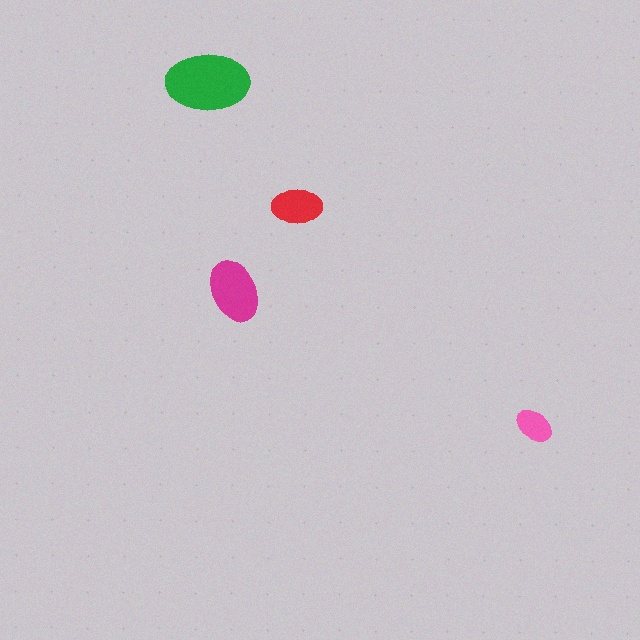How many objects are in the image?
There are 4 objects in the image.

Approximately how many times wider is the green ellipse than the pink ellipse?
About 2 times wider.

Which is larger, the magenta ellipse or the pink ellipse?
The magenta one.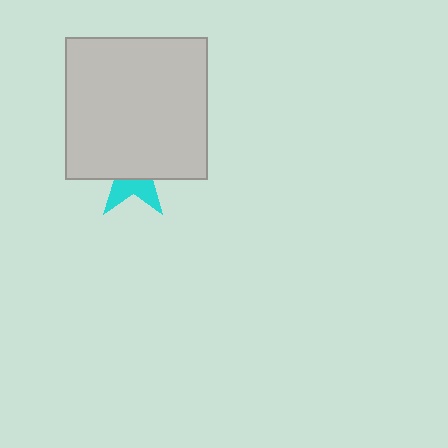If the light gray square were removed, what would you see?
You would see the complete cyan star.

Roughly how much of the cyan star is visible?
A small part of it is visible (roughly 37%).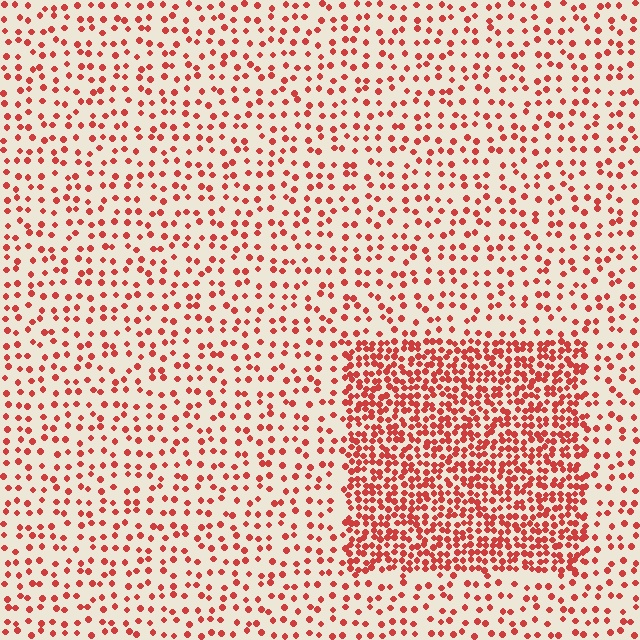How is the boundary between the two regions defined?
The boundary is defined by a change in element density (approximately 2.6x ratio). All elements are the same color, size, and shape.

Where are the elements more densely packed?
The elements are more densely packed inside the rectangle boundary.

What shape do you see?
I see a rectangle.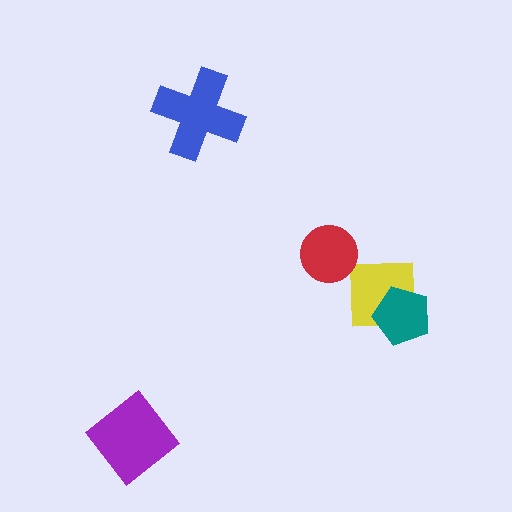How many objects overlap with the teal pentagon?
1 object overlaps with the teal pentagon.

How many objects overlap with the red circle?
0 objects overlap with the red circle.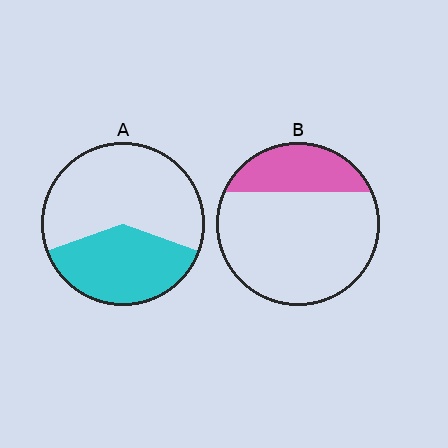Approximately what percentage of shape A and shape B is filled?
A is approximately 40% and B is approximately 25%.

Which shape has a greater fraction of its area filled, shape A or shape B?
Shape A.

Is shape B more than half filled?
No.